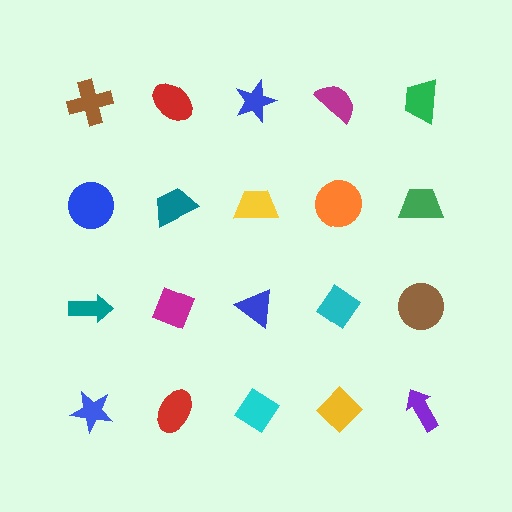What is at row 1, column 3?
A blue star.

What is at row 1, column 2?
A red ellipse.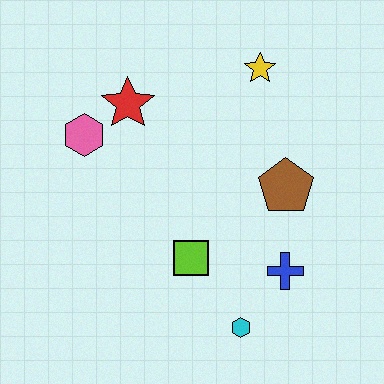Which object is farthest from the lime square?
The yellow star is farthest from the lime square.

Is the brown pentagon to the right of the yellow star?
Yes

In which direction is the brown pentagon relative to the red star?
The brown pentagon is to the right of the red star.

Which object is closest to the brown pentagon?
The blue cross is closest to the brown pentagon.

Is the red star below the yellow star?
Yes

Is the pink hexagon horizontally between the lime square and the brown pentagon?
No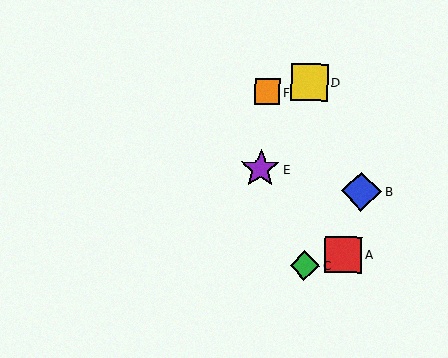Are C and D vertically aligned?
Yes, both are at x≈305.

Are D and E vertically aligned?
No, D is at x≈310 and E is at x≈260.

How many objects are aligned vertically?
2 objects (C, D) are aligned vertically.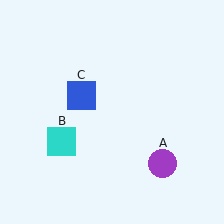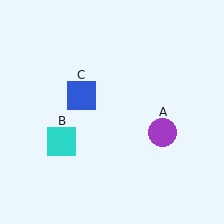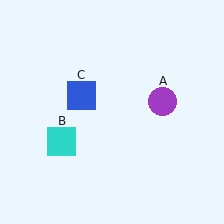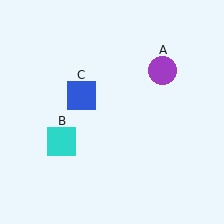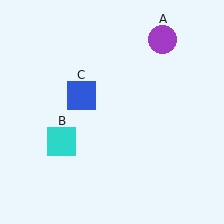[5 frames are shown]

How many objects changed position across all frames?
1 object changed position: purple circle (object A).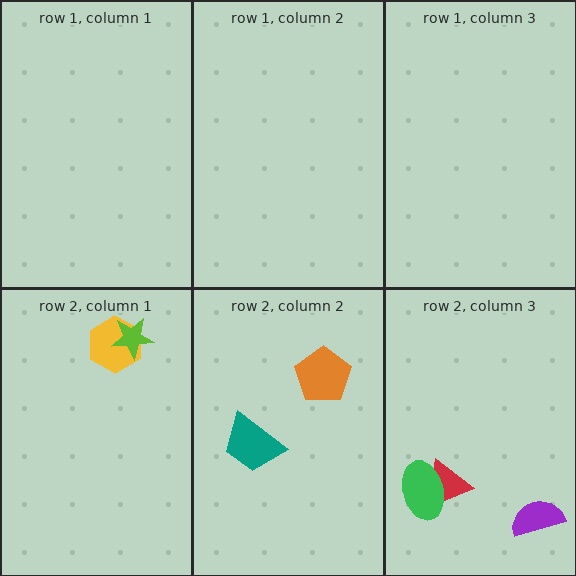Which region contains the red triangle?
The row 2, column 3 region.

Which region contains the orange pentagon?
The row 2, column 2 region.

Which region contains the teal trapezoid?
The row 2, column 2 region.